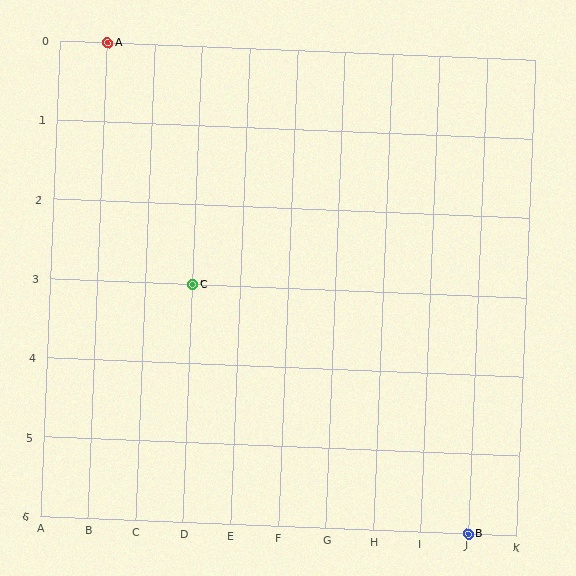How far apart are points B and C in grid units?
Points B and C are 6 columns and 3 rows apart (about 6.7 grid units diagonally).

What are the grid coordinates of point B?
Point B is at grid coordinates (J, 6).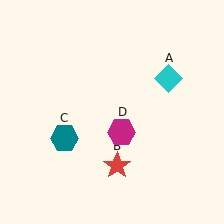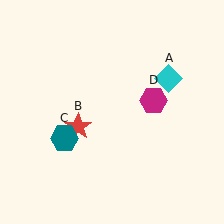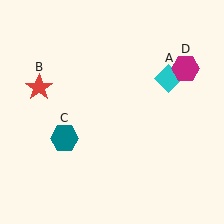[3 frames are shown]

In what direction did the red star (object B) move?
The red star (object B) moved up and to the left.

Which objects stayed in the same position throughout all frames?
Cyan diamond (object A) and teal hexagon (object C) remained stationary.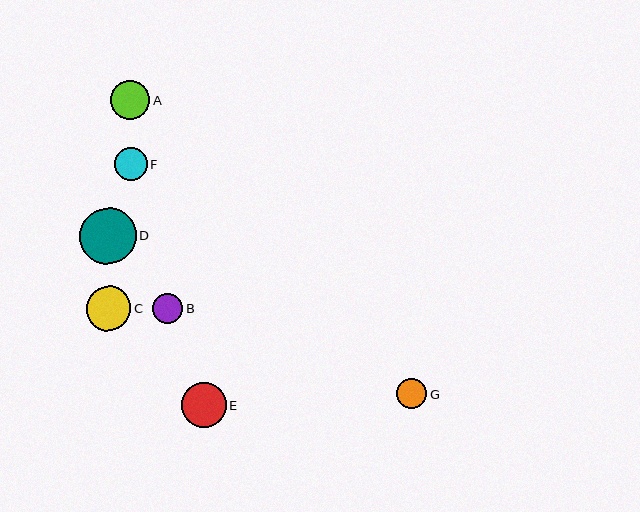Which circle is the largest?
Circle D is the largest with a size of approximately 56 pixels.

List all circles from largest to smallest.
From largest to smallest: D, E, C, A, F, B, G.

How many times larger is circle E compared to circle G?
Circle E is approximately 1.5 times the size of circle G.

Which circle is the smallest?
Circle G is the smallest with a size of approximately 30 pixels.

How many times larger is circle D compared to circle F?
Circle D is approximately 1.7 times the size of circle F.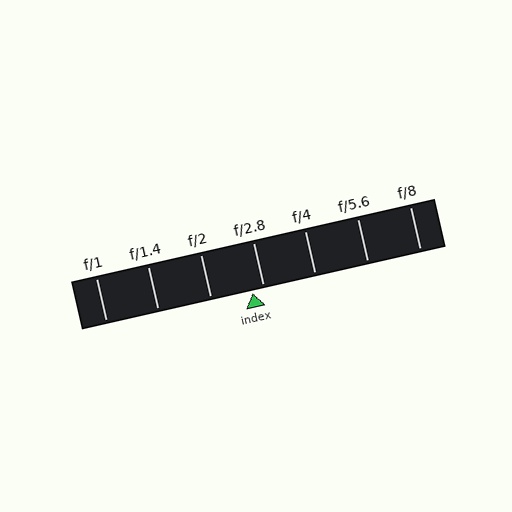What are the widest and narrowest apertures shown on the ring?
The widest aperture shown is f/1 and the narrowest is f/8.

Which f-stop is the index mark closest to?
The index mark is closest to f/2.8.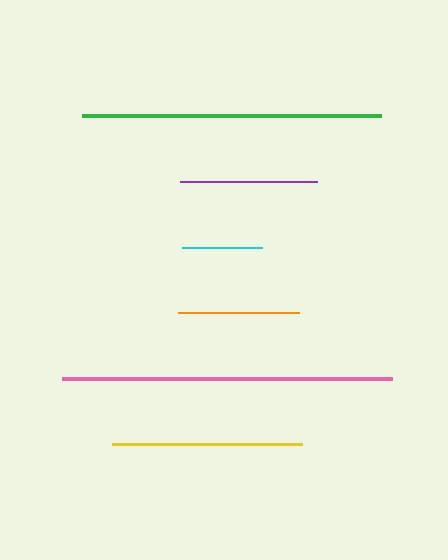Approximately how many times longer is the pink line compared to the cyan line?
The pink line is approximately 4.1 times the length of the cyan line.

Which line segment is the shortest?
The cyan line is the shortest at approximately 80 pixels.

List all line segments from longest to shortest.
From longest to shortest: pink, green, yellow, purple, orange, cyan.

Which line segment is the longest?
The pink line is the longest at approximately 329 pixels.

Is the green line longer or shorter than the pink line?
The pink line is longer than the green line.